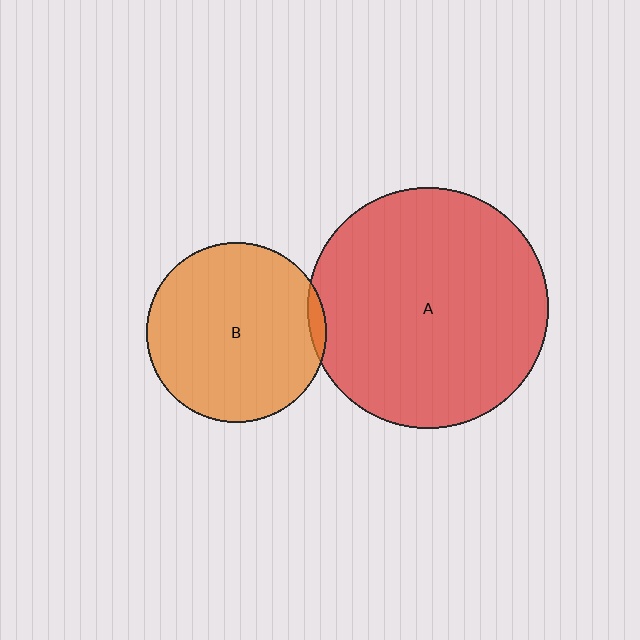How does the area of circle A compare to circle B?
Approximately 1.8 times.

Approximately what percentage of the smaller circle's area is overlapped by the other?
Approximately 5%.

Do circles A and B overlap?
Yes.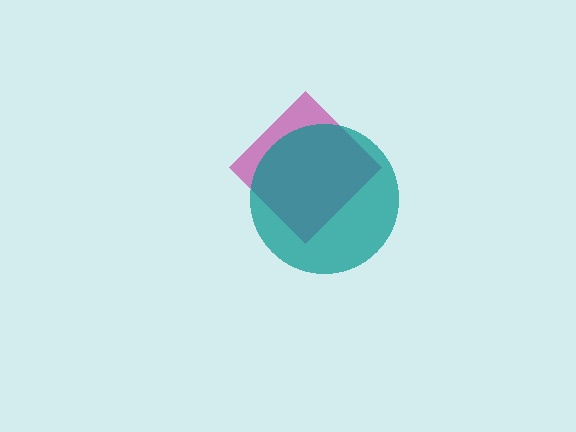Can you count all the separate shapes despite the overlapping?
Yes, there are 2 separate shapes.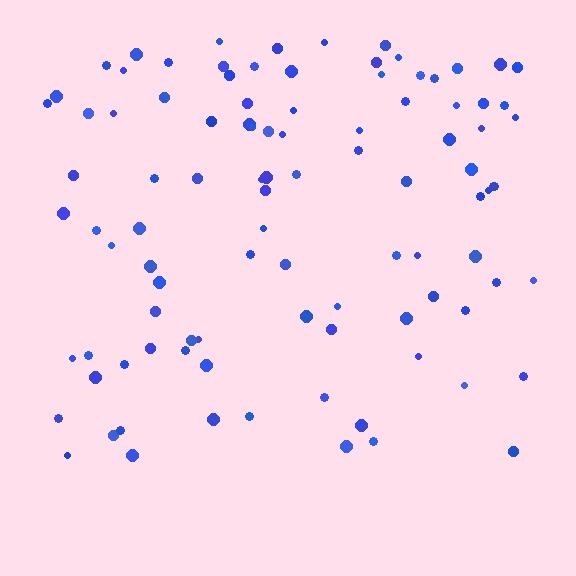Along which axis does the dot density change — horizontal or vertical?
Vertical.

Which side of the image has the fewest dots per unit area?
The bottom.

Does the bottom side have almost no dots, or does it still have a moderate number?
Still a moderate number, just noticeably fewer than the top.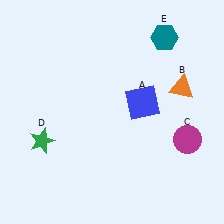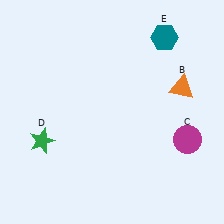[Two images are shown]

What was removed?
The blue square (A) was removed in Image 2.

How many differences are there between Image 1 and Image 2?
There is 1 difference between the two images.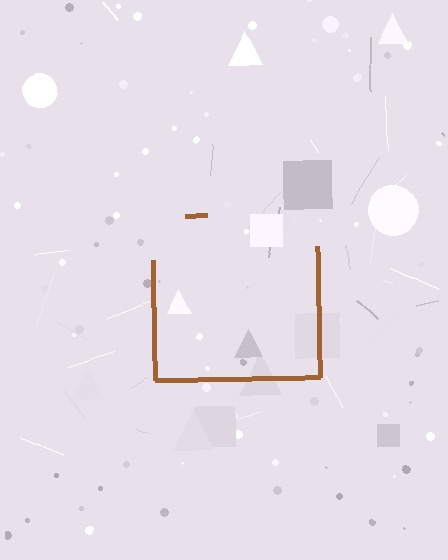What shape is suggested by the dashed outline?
The dashed outline suggests a square.